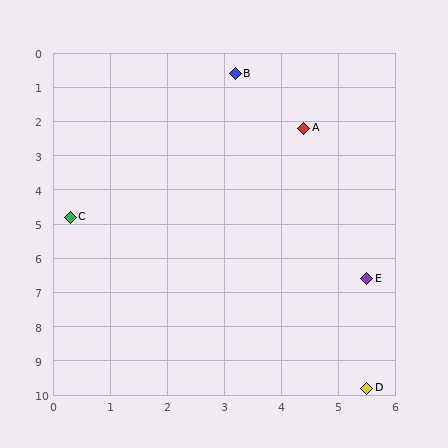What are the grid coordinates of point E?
Point E is at approximately (5.5, 6.6).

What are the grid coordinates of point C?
Point C is at approximately (0.3, 4.8).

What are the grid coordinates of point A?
Point A is at approximately (4.4, 2.2).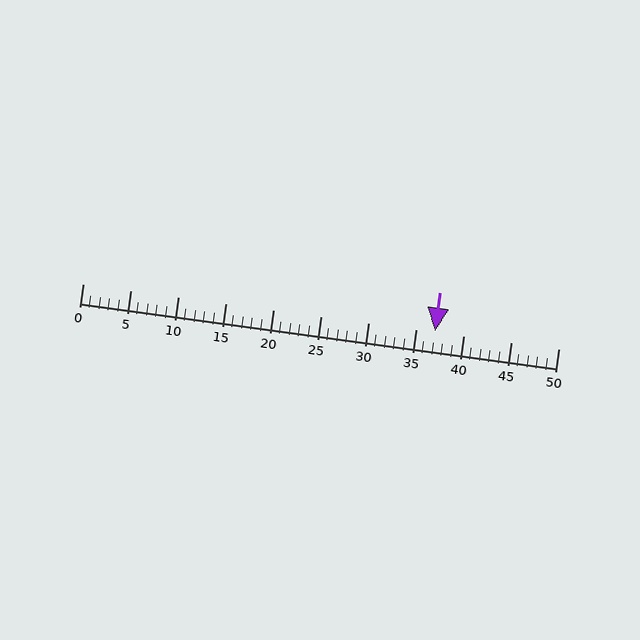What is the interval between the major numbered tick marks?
The major tick marks are spaced 5 units apart.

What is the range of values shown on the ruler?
The ruler shows values from 0 to 50.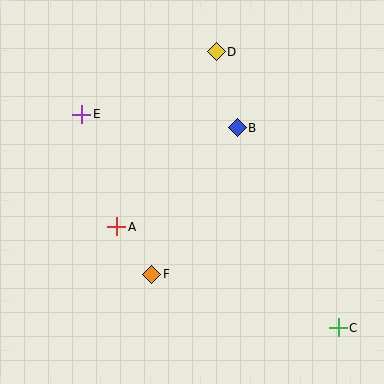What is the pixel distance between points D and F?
The distance between D and F is 231 pixels.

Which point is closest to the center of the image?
Point B at (237, 128) is closest to the center.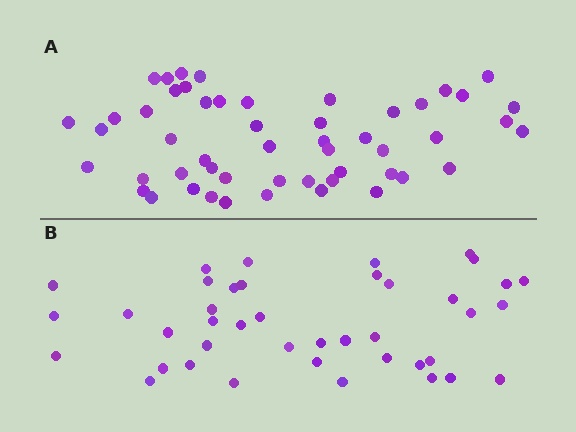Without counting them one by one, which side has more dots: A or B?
Region A (the top region) has more dots.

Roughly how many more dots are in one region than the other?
Region A has roughly 12 or so more dots than region B.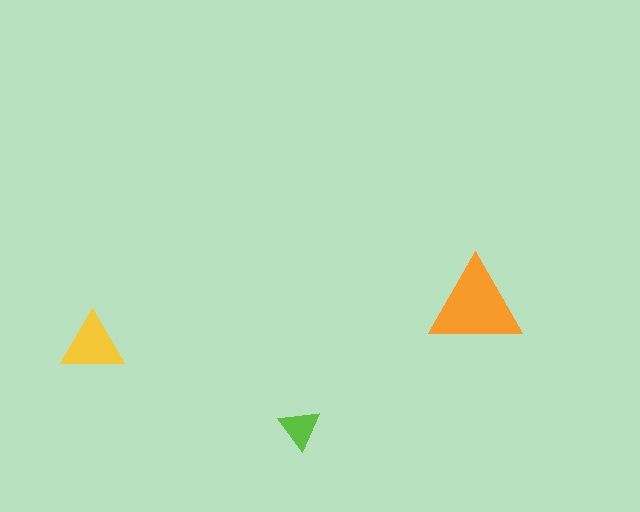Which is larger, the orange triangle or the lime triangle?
The orange one.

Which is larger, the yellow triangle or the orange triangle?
The orange one.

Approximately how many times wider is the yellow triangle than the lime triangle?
About 1.5 times wider.